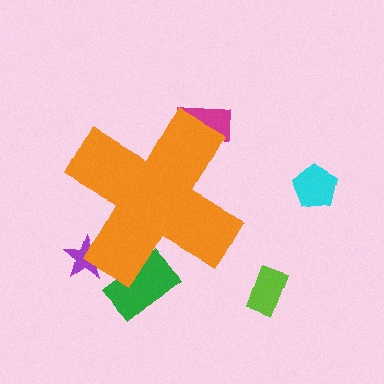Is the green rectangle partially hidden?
Yes, the green rectangle is partially hidden behind the orange cross.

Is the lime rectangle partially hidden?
No, the lime rectangle is fully visible.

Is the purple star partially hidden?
Yes, the purple star is partially hidden behind the orange cross.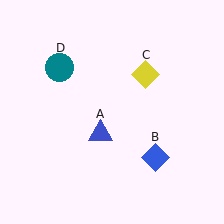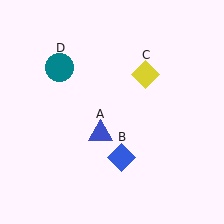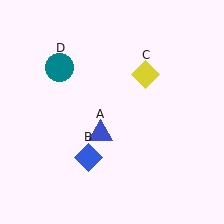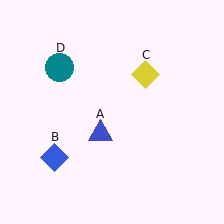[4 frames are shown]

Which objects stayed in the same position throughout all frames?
Blue triangle (object A) and yellow diamond (object C) and teal circle (object D) remained stationary.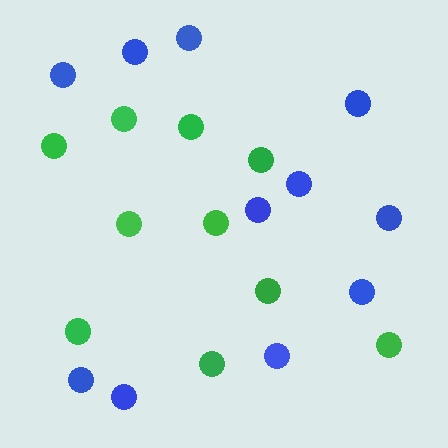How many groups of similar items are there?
There are 2 groups: one group of green circles (10) and one group of blue circles (11).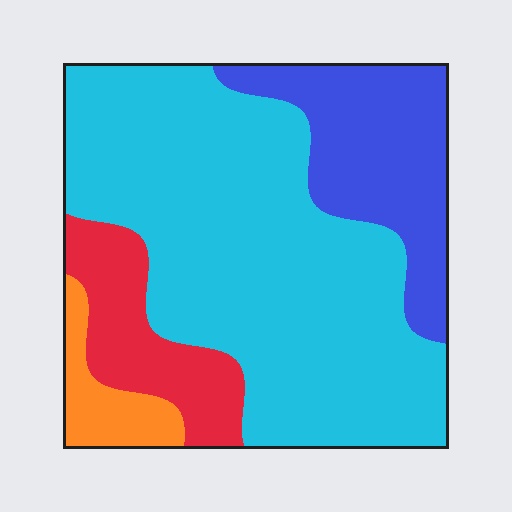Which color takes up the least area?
Orange, at roughly 5%.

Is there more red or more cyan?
Cyan.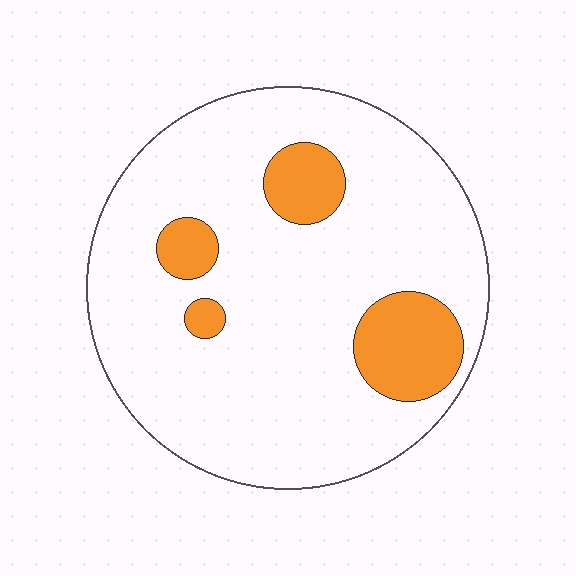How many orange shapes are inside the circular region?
4.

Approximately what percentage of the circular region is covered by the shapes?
Approximately 15%.